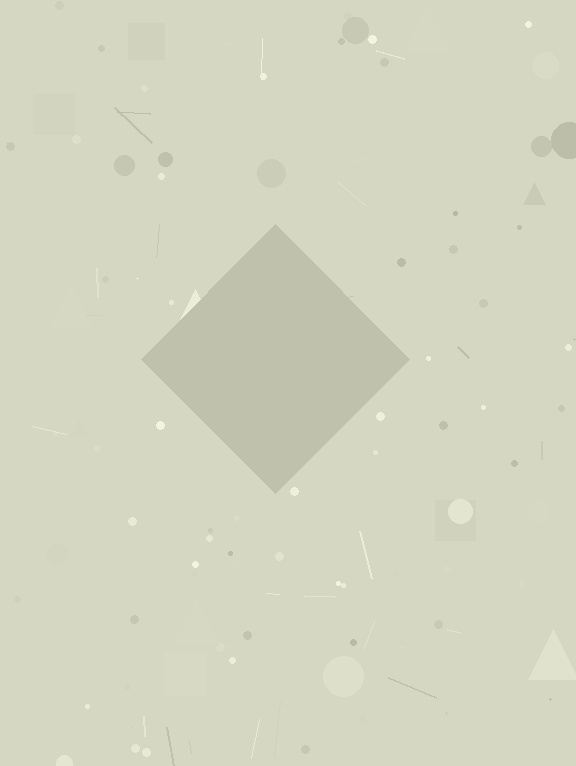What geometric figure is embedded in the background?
A diamond is embedded in the background.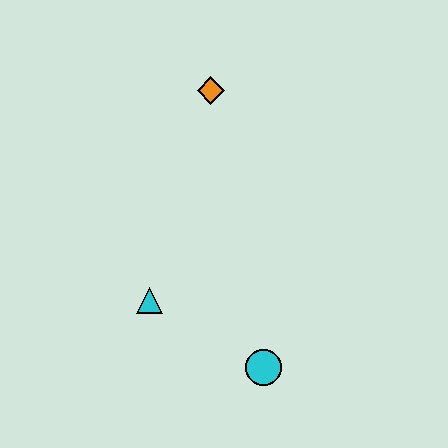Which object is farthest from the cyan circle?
The orange diamond is farthest from the cyan circle.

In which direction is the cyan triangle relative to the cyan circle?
The cyan triangle is to the left of the cyan circle.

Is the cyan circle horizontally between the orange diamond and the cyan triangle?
No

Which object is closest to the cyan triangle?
The cyan circle is closest to the cyan triangle.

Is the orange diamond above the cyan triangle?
Yes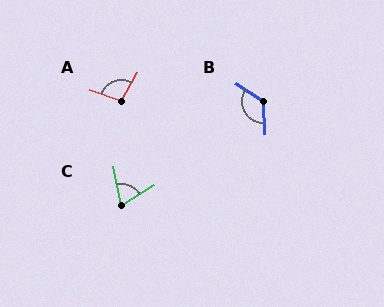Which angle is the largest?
B, at approximately 127 degrees.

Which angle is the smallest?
C, at approximately 70 degrees.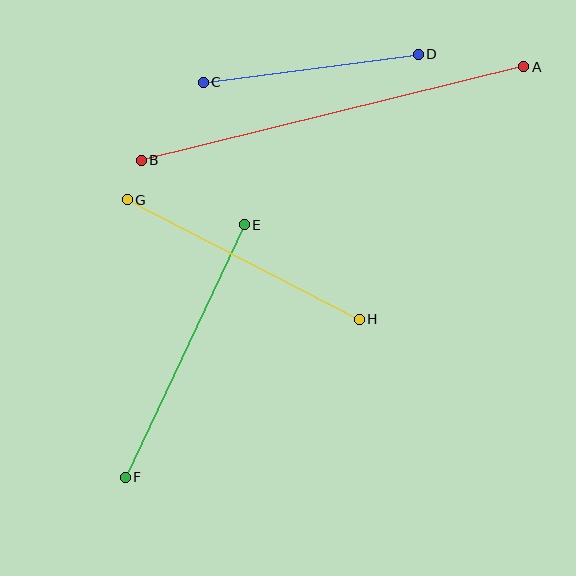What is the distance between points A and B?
The distance is approximately 394 pixels.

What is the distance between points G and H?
The distance is approximately 261 pixels.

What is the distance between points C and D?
The distance is approximately 217 pixels.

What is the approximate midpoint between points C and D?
The midpoint is at approximately (311, 68) pixels.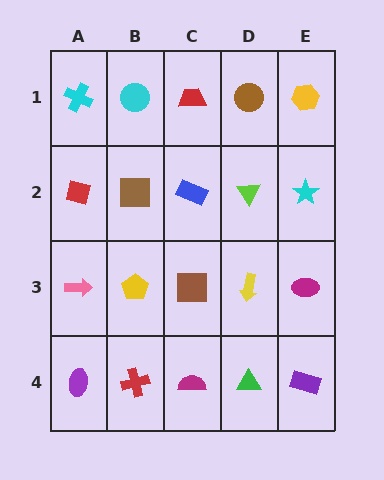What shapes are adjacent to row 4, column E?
A magenta ellipse (row 3, column E), a green triangle (row 4, column D).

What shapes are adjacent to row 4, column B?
A yellow pentagon (row 3, column B), a purple ellipse (row 4, column A), a magenta semicircle (row 4, column C).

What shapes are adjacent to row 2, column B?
A cyan circle (row 1, column B), a yellow pentagon (row 3, column B), a red square (row 2, column A), a blue rectangle (row 2, column C).